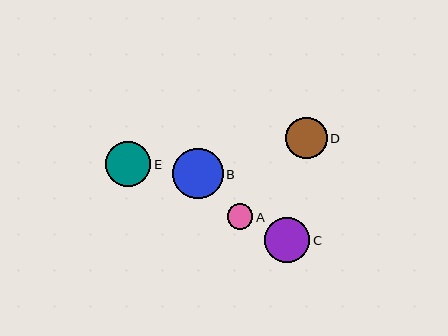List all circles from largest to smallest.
From largest to smallest: B, C, E, D, A.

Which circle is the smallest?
Circle A is the smallest with a size of approximately 26 pixels.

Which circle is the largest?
Circle B is the largest with a size of approximately 51 pixels.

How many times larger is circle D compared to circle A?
Circle D is approximately 1.6 times the size of circle A.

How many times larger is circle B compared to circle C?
Circle B is approximately 1.1 times the size of circle C.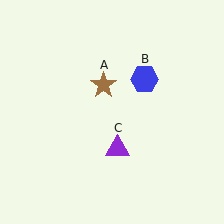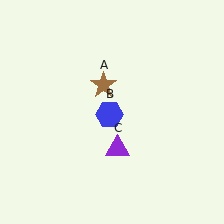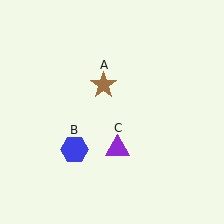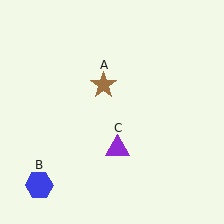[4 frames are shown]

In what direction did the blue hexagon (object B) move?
The blue hexagon (object B) moved down and to the left.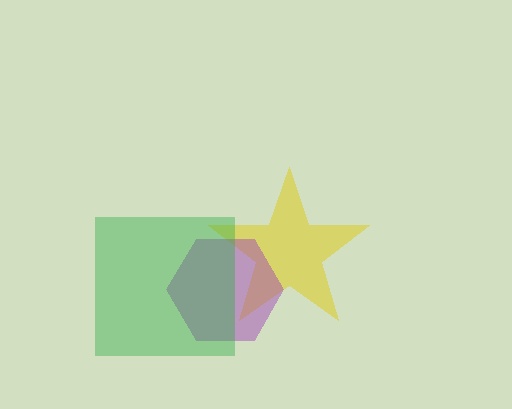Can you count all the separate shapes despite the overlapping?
Yes, there are 3 separate shapes.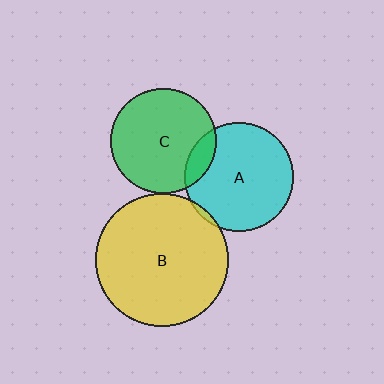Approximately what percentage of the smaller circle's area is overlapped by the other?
Approximately 10%.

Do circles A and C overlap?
Yes.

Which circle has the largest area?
Circle B (yellow).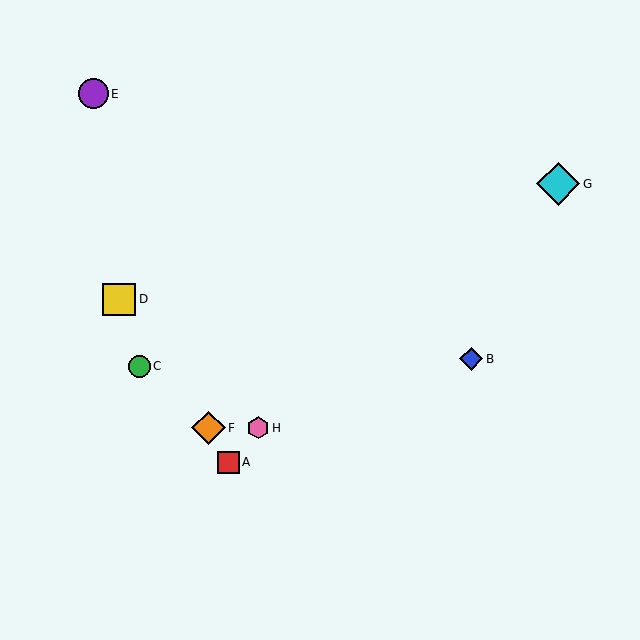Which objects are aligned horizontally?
Objects F, H are aligned horizontally.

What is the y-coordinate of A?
Object A is at y≈462.